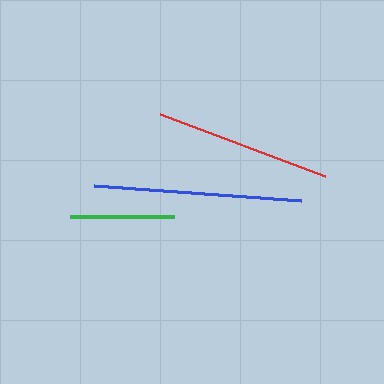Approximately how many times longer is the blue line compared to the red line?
The blue line is approximately 1.2 times the length of the red line.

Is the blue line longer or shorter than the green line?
The blue line is longer than the green line.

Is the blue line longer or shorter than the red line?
The blue line is longer than the red line.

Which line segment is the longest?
The blue line is the longest at approximately 208 pixels.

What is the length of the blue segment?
The blue segment is approximately 208 pixels long.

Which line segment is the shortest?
The green line is the shortest at approximately 105 pixels.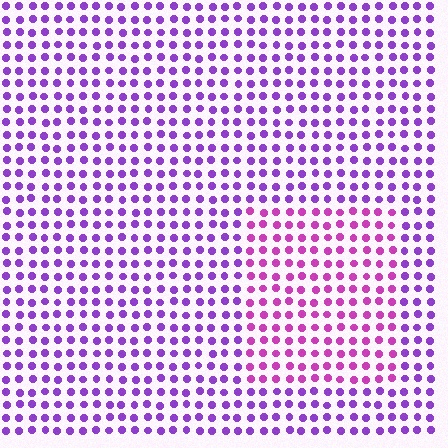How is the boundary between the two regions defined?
The boundary is defined purely by a slight shift in hue (about 33 degrees). Spacing, size, and orientation are identical on both sides.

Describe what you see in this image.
The image is filled with small purple elements in a uniform arrangement. A rectangle-shaped region is visible where the elements are tinted to a slightly different hue, forming a subtle color boundary.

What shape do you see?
I see a rectangle.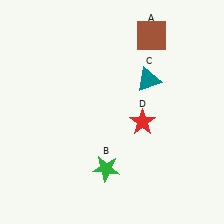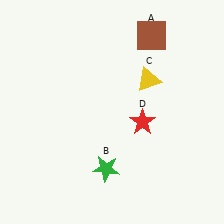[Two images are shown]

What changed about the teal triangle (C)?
In Image 1, C is teal. In Image 2, it changed to yellow.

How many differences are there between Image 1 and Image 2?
There is 1 difference between the two images.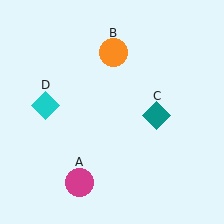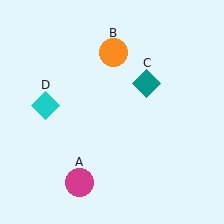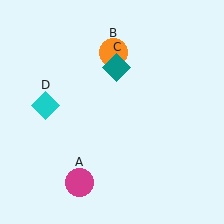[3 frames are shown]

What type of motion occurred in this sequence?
The teal diamond (object C) rotated counterclockwise around the center of the scene.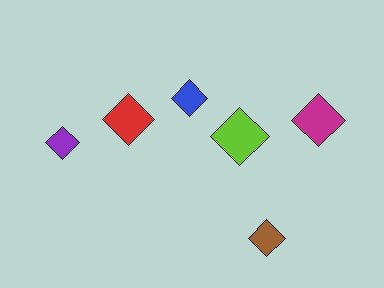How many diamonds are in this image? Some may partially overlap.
There are 6 diamonds.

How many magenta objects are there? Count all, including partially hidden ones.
There is 1 magenta object.